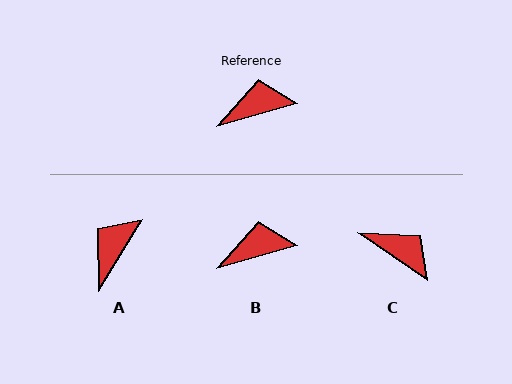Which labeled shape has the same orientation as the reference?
B.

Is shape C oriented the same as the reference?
No, it is off by about 50 degrees.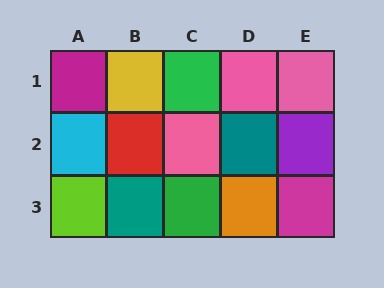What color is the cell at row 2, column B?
Red.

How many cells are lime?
1 cell is lime.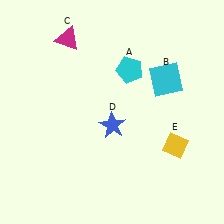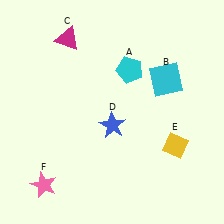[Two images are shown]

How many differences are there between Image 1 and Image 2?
There is 1 difference between the two images.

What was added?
A pink star (F) was added in Image 2.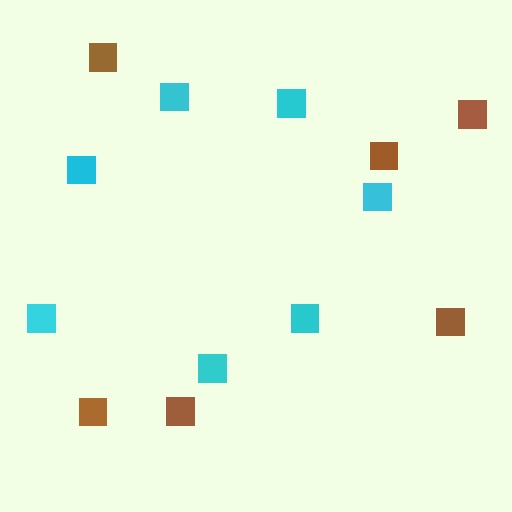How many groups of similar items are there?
There are 2 groups: one group of brown squares (6) and one group of cyan squares (7).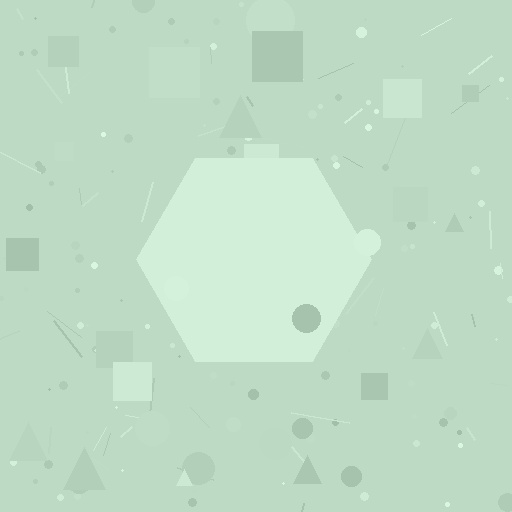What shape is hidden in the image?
A hexagon is hidden in the image.